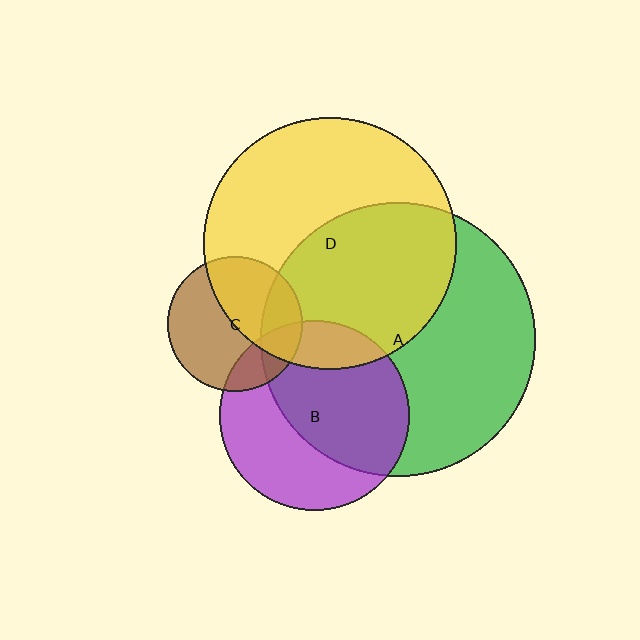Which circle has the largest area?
Circle A (green).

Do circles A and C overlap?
Yes.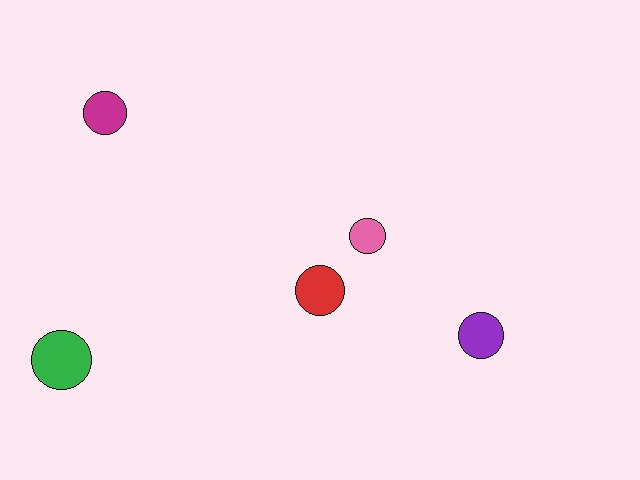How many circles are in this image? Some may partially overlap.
There are 5 circles.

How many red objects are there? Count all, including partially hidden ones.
There is 1 red object.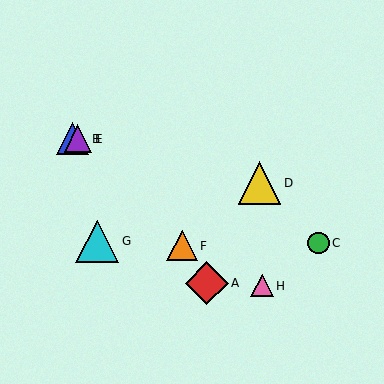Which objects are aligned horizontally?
Objects B, E are aligned horizontally.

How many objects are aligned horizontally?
2 objects (B, E) are aligned horizontally.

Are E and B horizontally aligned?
Yes, both are at y≈139.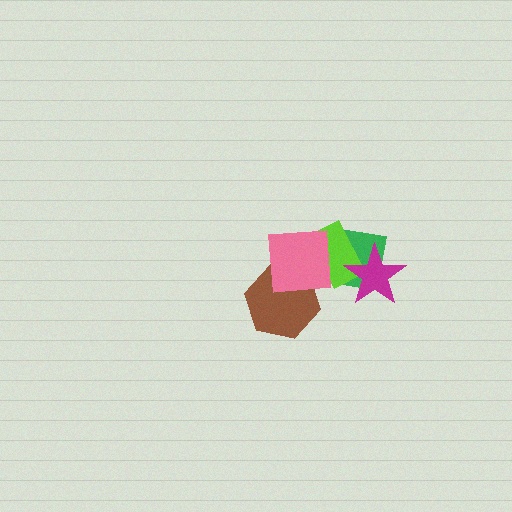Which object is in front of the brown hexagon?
The pink square is in front of the brown hexagon.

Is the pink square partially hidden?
No, no other shape covers it.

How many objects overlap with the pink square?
3 objects overlap with the pink square.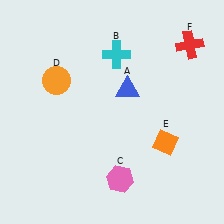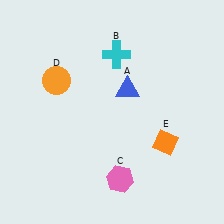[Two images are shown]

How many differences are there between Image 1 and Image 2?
There is 1 difference between the two images.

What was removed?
The red cross (F) was removed in Image 2.